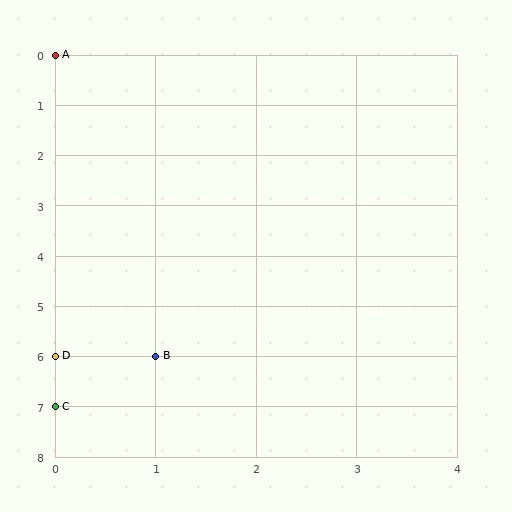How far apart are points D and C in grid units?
Points D and C are 1 row apart.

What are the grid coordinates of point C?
Point C is at grid coordinates (0, 7).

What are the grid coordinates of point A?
Point A is at grid coordinates (0, 0).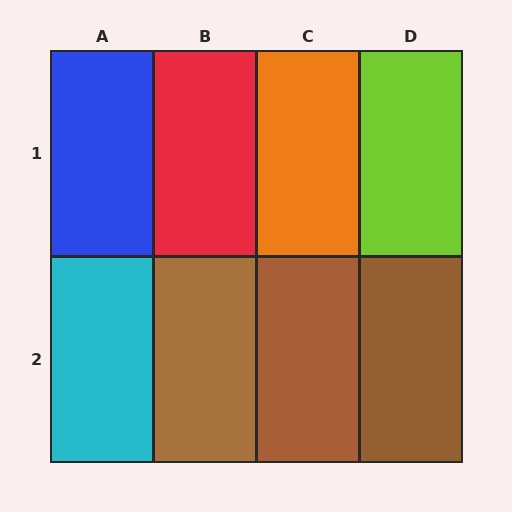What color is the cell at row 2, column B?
Brown.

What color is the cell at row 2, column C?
Brown.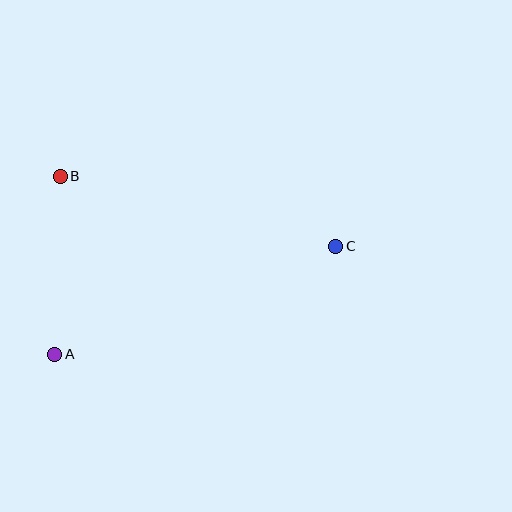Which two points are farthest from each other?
Points A and C are farthest from each other.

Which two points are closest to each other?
Points A and B are closest to each other.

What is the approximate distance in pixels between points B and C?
The distance between B and C is approximately 284 pixels.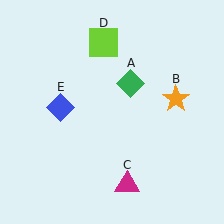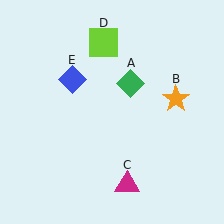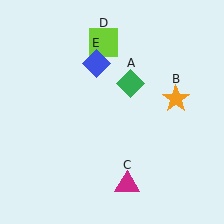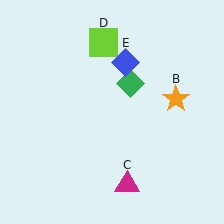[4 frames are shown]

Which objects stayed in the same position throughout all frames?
Green diamond (object A) and orange star (object B) and magenta triangle (object C) and lime square (object D) remained stationary.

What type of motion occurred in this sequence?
The blue diamond (object E) rotated clockwise around the center of the scene.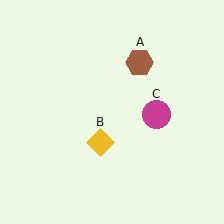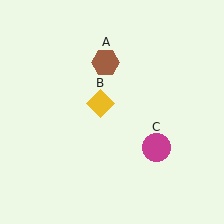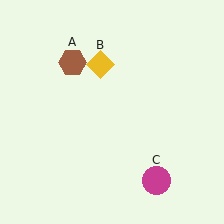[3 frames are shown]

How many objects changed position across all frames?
3 objects changed position: brown hexagon (object A), yellow diamond (object B), magenta circle (object C).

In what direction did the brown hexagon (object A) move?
The brown hexagon (object A) moved left.